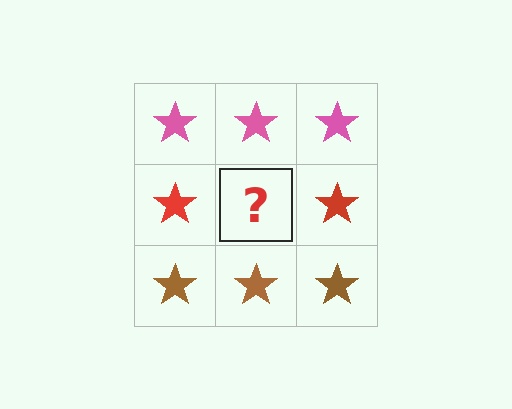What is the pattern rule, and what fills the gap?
The rule is that each row has a consistent color. The gap should be filled with a red star.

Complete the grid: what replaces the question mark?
The question mark should be replaced with a red star.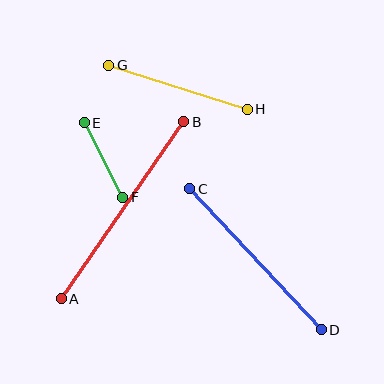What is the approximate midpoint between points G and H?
The midpoint is at approximately (178, 87) pixels.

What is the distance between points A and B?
The distance is approximately 215 pixels.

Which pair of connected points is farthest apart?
Points A and B are farthest apart.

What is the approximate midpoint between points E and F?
The midpoint is at approximately (104, 160) pixels.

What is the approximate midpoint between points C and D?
The midpoint is at approximately (255, 259) pixels.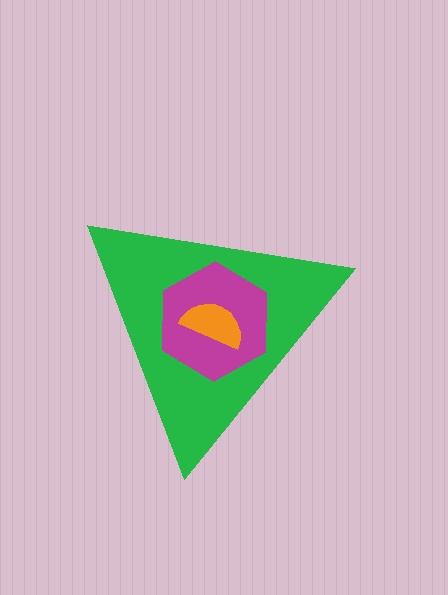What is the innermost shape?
The orange semicircle.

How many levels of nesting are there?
3.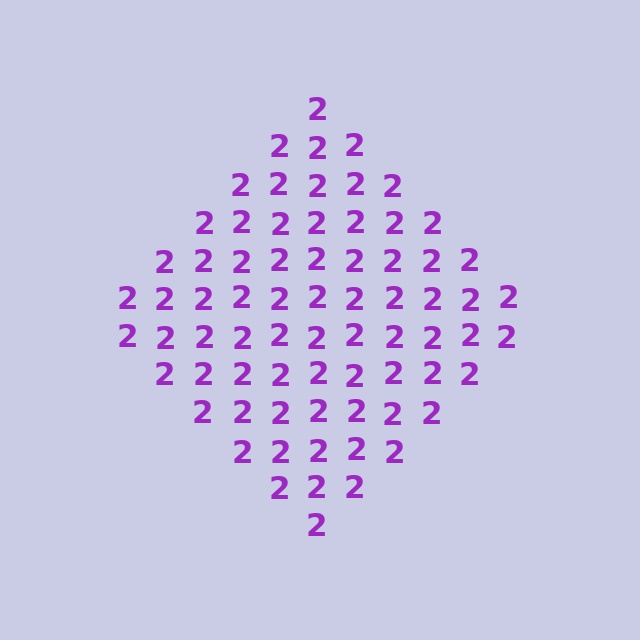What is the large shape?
The large shape is a diamond.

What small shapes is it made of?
It is made of small digit 2's.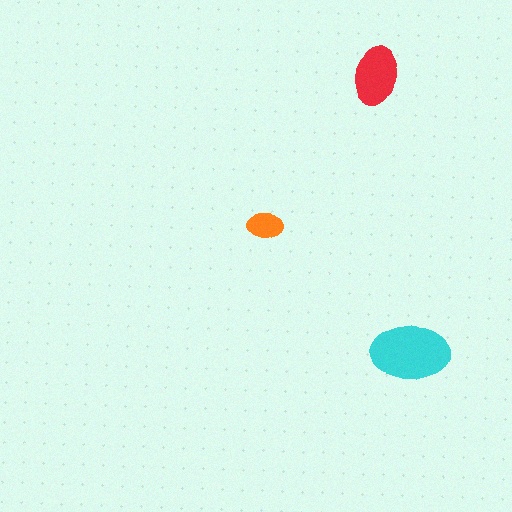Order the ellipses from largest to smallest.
the cyan one, the red one, the orange one.